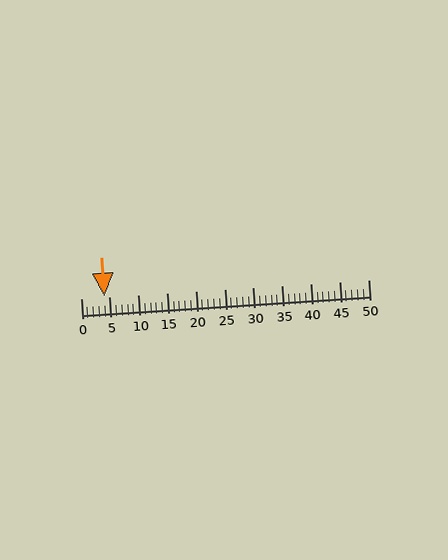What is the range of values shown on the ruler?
The ruler shows values from 0 to 50.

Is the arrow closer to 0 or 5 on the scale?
The arrow is closer to 5.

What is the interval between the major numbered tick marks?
The major tick marks are spaced 5 units apart.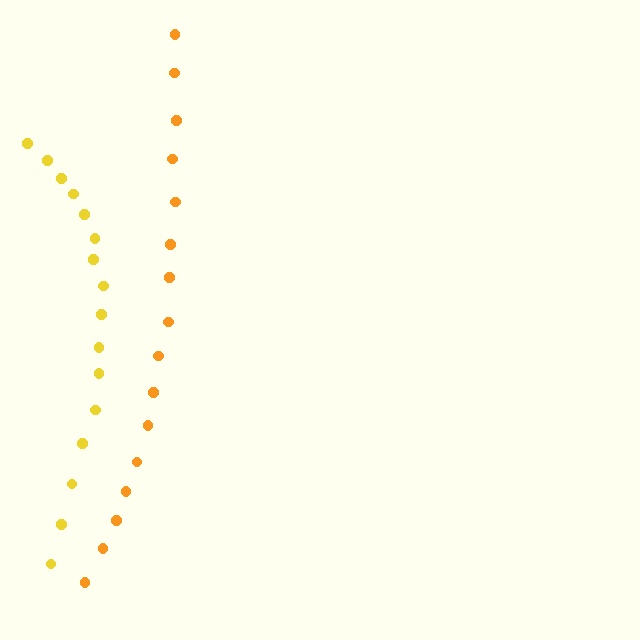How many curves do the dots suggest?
There are 2 distinct paths.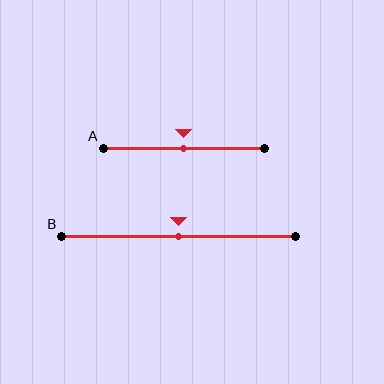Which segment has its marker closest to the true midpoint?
Segment A has its marker closest to the true midpoint.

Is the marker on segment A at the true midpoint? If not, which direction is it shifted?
Yes, the marker on segment A is at the true midpoint.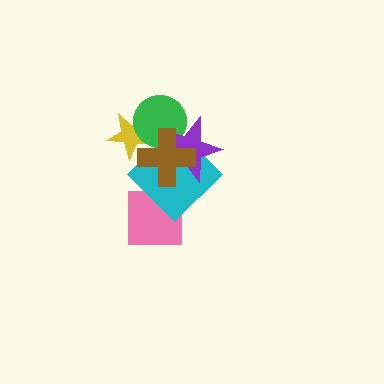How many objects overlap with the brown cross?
4 objects overlap with the brown cross.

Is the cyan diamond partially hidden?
Yes, it is partially covered by another shape.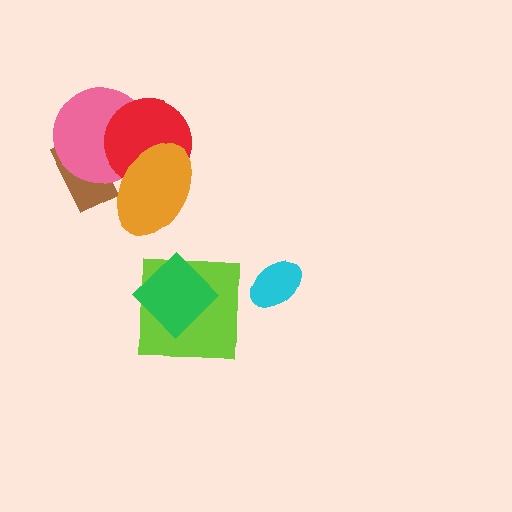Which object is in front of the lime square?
The green diamond is in front of the lime square.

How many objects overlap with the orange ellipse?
3 objects overlap with the orange ellipse.